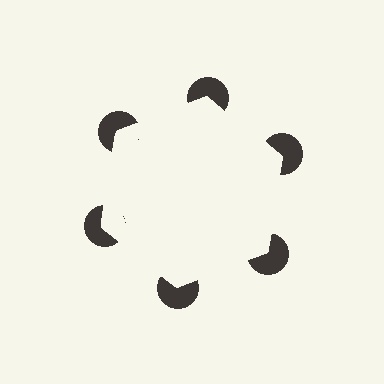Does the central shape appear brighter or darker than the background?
It typically appears slightly brighter than the background, even though no actual brightness change is drawn.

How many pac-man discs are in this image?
There are 6 — one at each vertex of the illusory hexagon.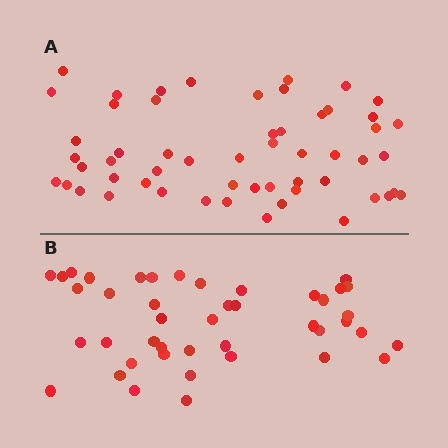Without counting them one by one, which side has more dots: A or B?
Region A (the top region) has more dots.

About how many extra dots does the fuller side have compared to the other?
Region A has roughly 12 or so more dots than region B.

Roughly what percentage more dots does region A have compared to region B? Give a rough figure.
About 30% more.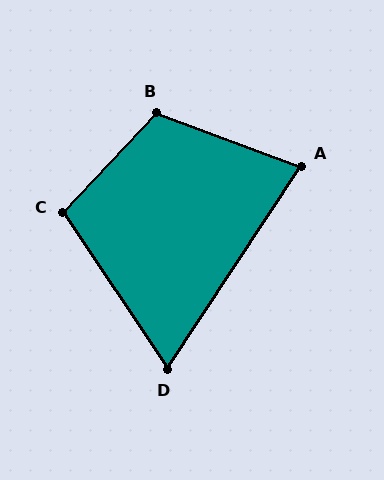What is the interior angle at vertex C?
Approximately 103 degrees (obtuse).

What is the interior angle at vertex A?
Approximately 77 degrees (acute).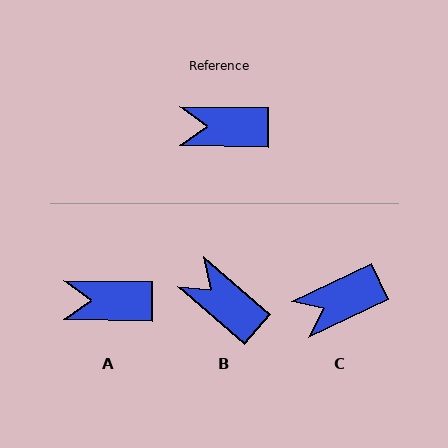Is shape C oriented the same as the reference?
No, it is off by about 26 degrees.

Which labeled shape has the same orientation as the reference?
A.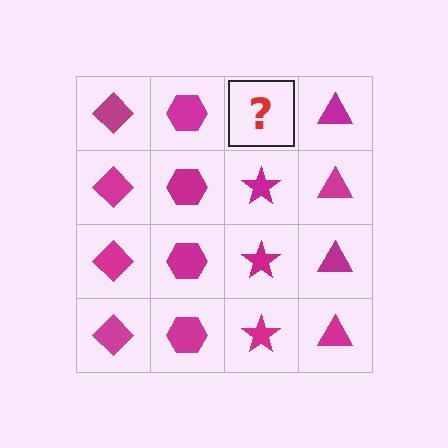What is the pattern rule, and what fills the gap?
The rule is that each column has a consistent shape. The gap should be filled with a magenta star.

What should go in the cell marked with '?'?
The missing cell should contain a magenta star.